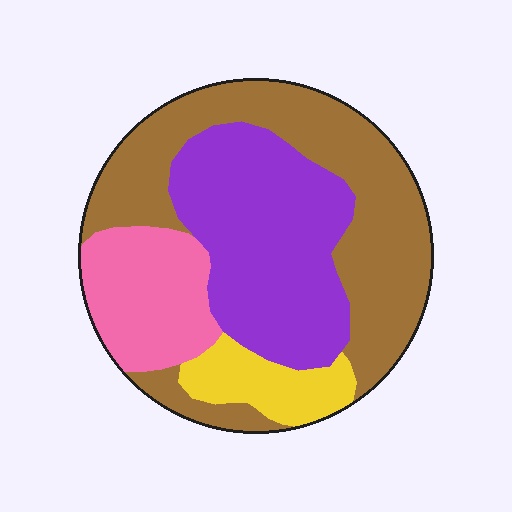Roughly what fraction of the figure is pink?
Pink covers 17% of the figure.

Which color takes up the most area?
Brown, at roughly 40%.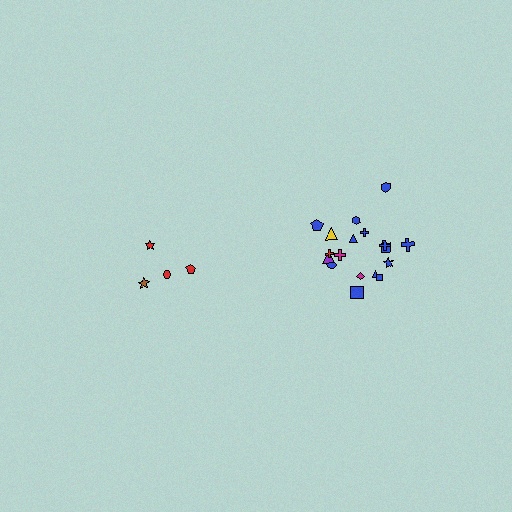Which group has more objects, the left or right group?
The right group.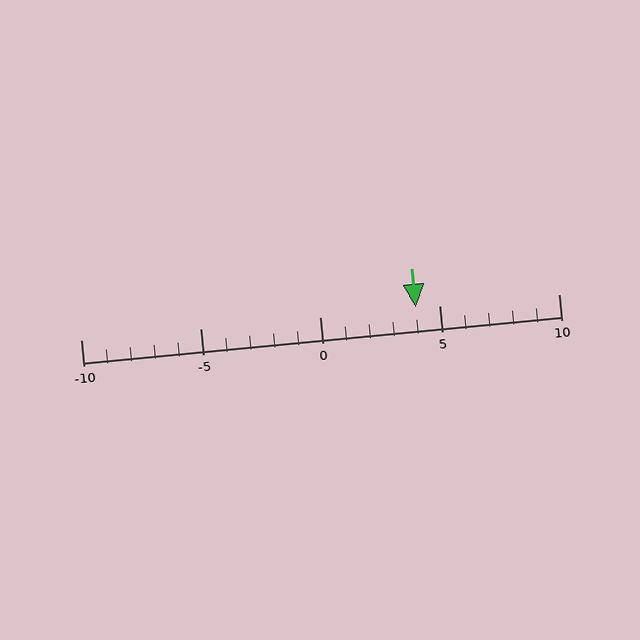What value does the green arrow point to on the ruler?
The green arrow points to approximately 4.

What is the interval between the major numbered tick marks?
The major tick marks are spaced 5 units apart.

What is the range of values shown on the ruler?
The ruler shows values from -10 to 10.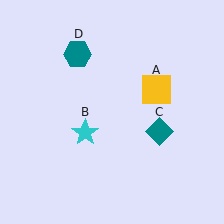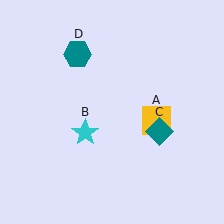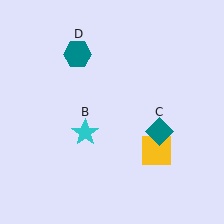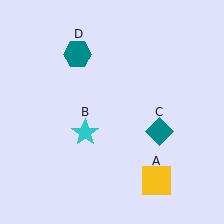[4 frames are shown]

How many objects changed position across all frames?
1 object changed position: yellow square (object A).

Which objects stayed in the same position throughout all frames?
Cyan star (object B) and teal diamond (object C) and teal hexagon (object D) remained stationary.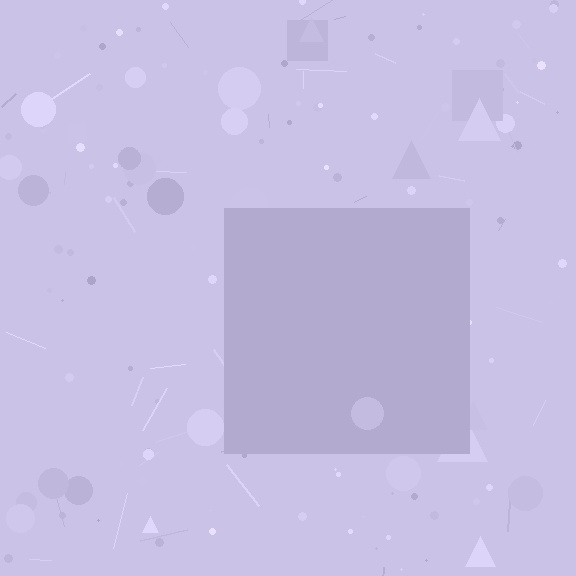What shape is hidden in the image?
A square is hidden in the image.